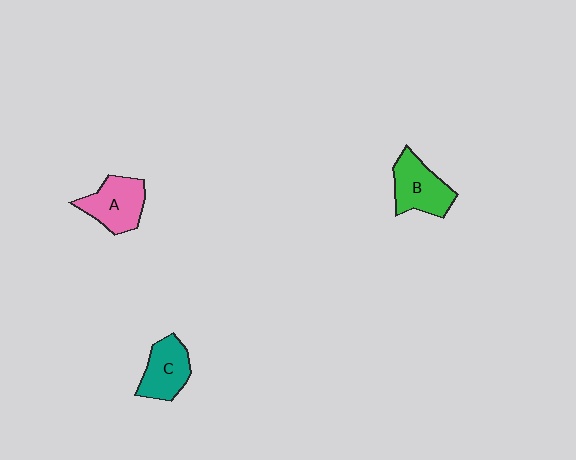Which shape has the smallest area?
Shape C (teal).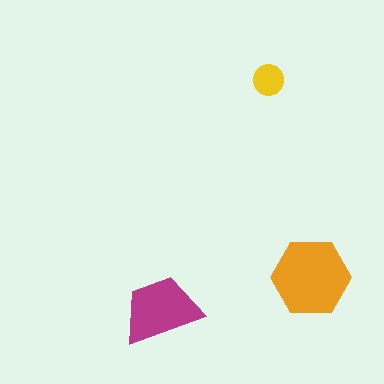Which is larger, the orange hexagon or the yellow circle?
The orange hexagon.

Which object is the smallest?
The yellow circle.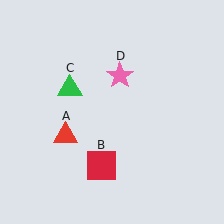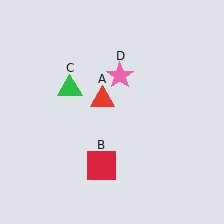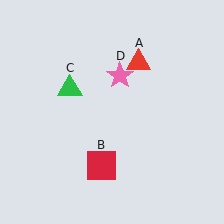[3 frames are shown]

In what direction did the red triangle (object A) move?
The red triangle (object A) moved up and to the right.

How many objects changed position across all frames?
1 object changed position: red triangle (object A).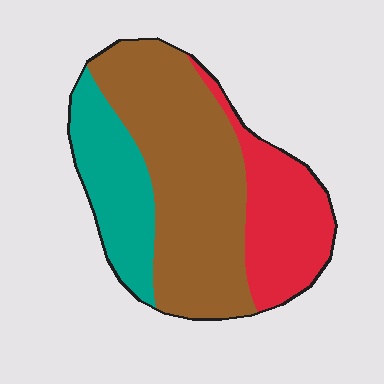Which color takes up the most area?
Brown, at roughly 50%.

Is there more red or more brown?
Brown.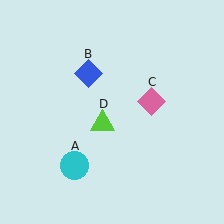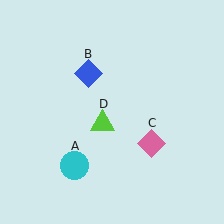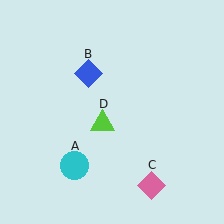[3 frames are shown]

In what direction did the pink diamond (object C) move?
The pink diamond (object C) moved down.